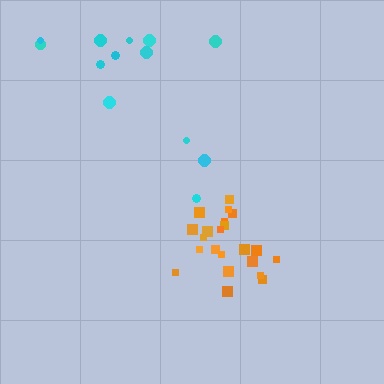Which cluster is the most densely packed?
Orange.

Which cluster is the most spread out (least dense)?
Cyan.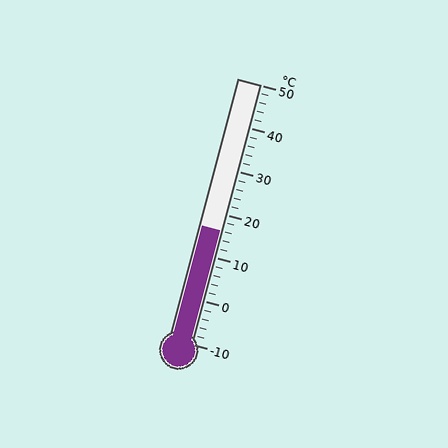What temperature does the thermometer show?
The thermometer shows approximately 16°C.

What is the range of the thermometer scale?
The thermometer scale ranges from -10°C to 50°C.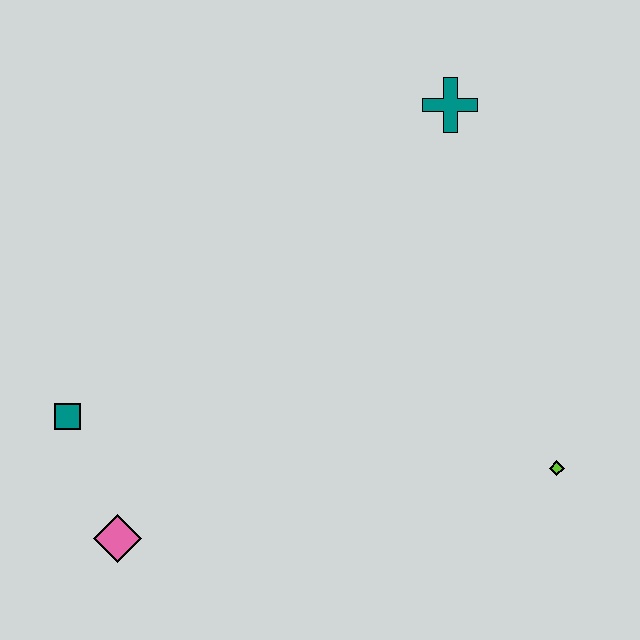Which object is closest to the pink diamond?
The teal square is closest to the pink diamond.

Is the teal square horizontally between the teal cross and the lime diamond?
No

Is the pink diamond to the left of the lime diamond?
Yes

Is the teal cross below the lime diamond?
No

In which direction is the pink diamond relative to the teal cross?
The pink diamond is below the teal cross.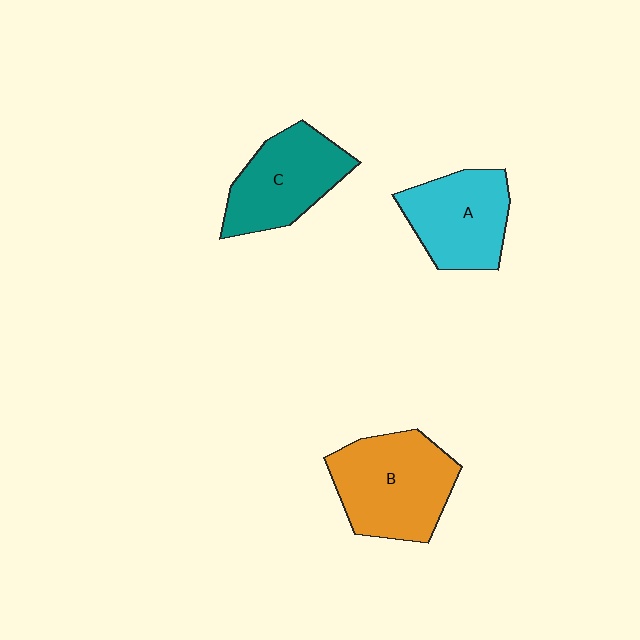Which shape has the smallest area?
Shape A (cyan).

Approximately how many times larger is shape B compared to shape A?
Approximately 1.2 times.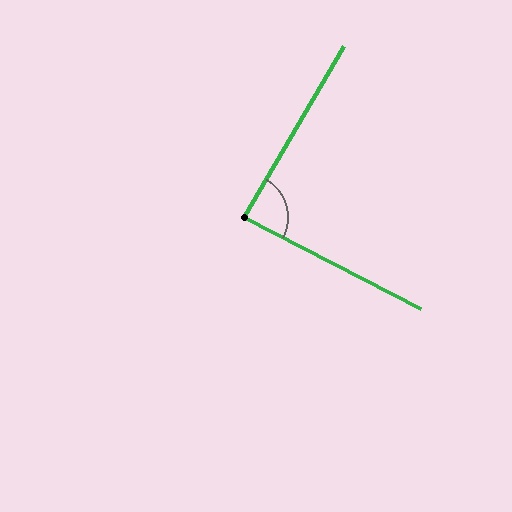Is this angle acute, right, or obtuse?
It is approximately a right angle.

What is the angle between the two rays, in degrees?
Approximately 87 degrees.